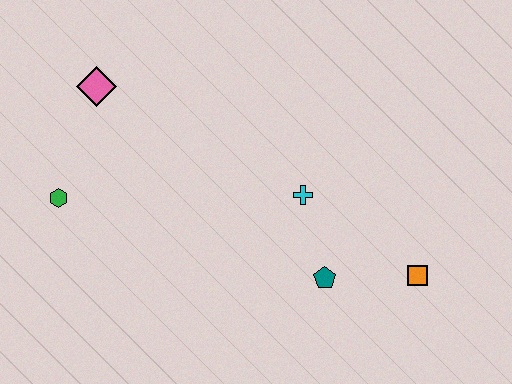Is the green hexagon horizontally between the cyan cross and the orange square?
No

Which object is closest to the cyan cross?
The teal pentagon is closest to the cyan cross.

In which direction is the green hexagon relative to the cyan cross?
The green hexagon is to the left of the cyan cross.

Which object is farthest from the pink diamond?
The orange square is farthest from the pink diamond.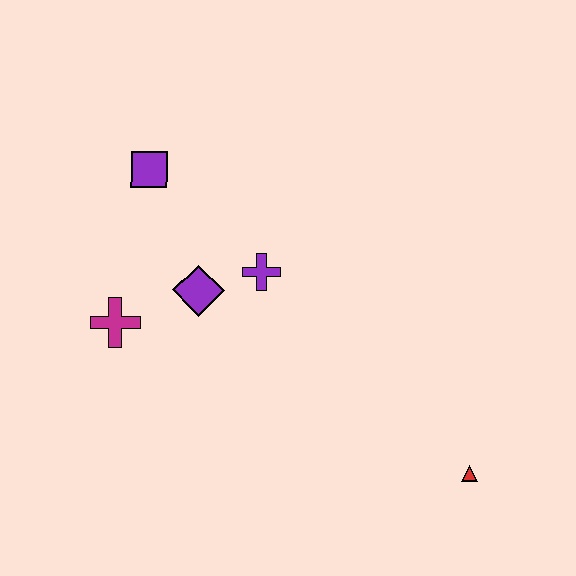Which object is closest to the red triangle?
The purple cross is closest to the red triangle.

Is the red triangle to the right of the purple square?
Yes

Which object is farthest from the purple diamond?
The red triangle is farthest from the purple diamond.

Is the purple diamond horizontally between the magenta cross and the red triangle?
Yes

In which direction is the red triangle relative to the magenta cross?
The red triangle is to the right of the magenta cross.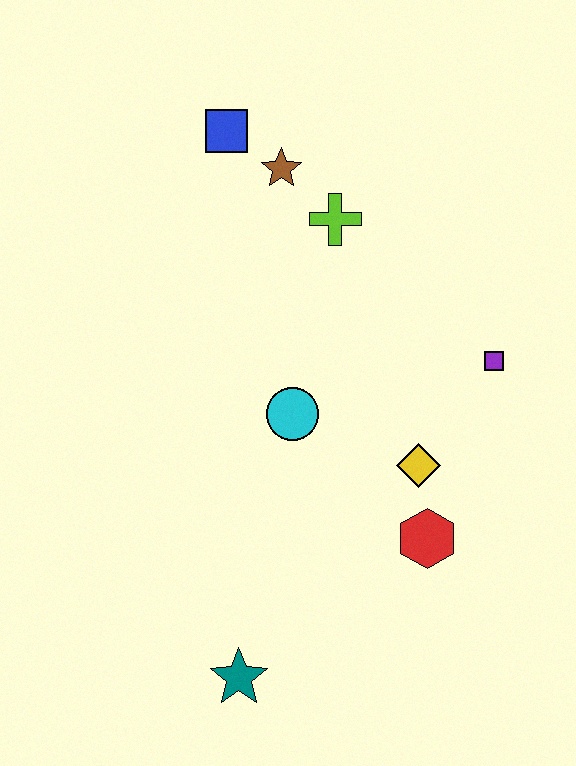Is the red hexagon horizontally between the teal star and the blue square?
No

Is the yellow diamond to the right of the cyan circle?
Yes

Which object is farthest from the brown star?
The teal star is farthest from the brown star.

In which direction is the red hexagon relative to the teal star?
The red hexagon is to the right of the teal star.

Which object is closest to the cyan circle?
The yellow diamond is closest to the cyan circle.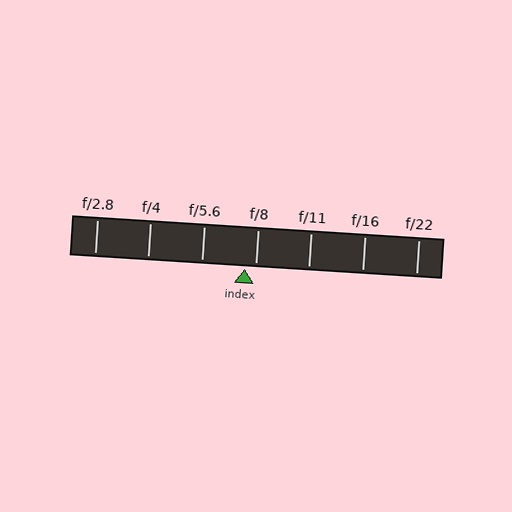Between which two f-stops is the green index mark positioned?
The index mark is between f/5.6 and f/8.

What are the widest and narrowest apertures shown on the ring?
The widest aperture shown is f/2.8 and the narrowest is f/22.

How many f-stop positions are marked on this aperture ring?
There are 7 f-stop positions marked.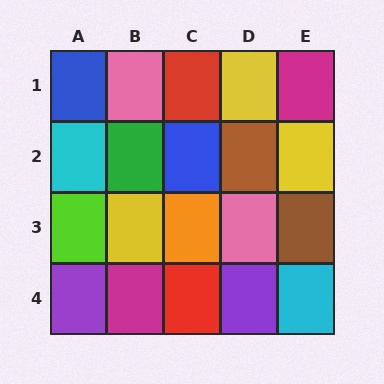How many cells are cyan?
2 cells are cyan.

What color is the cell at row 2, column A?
Cyan.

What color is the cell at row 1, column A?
Blue.